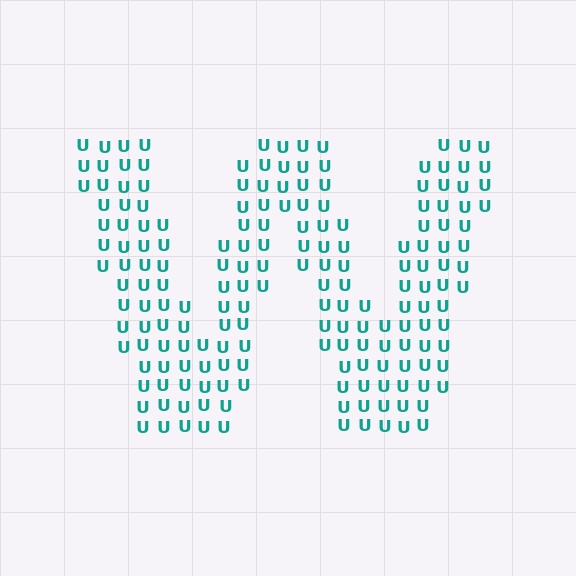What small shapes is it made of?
It is made of small letter U's.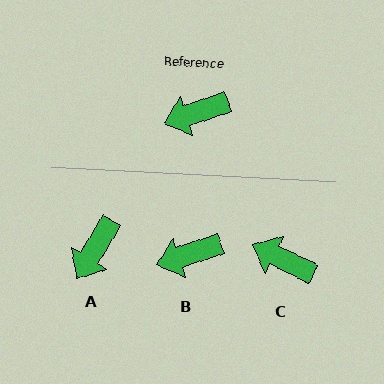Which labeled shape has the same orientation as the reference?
B.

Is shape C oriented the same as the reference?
No, it is off by about 44 degrees.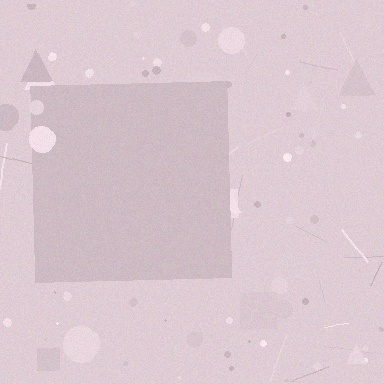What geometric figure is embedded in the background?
A square is embedded in the background.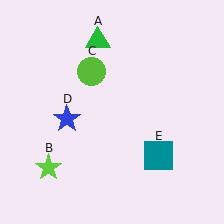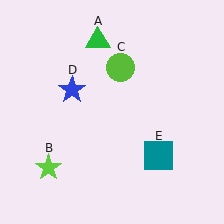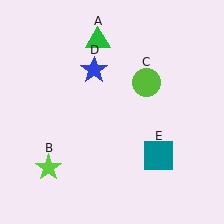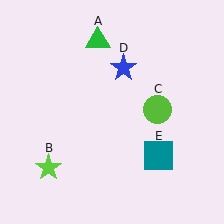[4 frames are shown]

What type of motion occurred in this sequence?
The lime circle (object C), blue star (object D) rotated clockwise around the center of the scene.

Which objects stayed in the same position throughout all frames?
Green triangle (object A) and lime star (object B) and teal square (object E) remained stationary.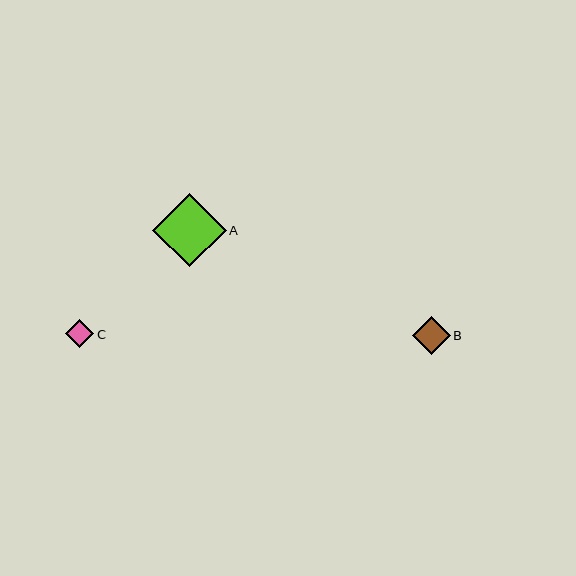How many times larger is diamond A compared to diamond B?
Diamond A is approximately 2.0 times the size of diamond B.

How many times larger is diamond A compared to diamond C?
Diamond A is approximately 2.6 times the size of diamond C.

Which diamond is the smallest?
Diamond C is the smallest with a size of approximately 28 pixels.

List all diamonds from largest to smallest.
From largest to smallest: A, B, C.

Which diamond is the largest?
Diamond A is the largest with a size of approximately 74 pixels.